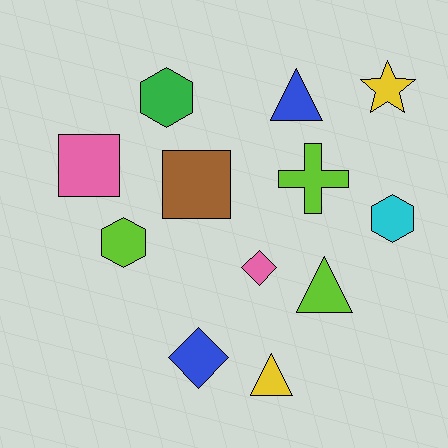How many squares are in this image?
There are 2 squares.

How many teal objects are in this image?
There are no teal objects.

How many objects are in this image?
There are 12 objects.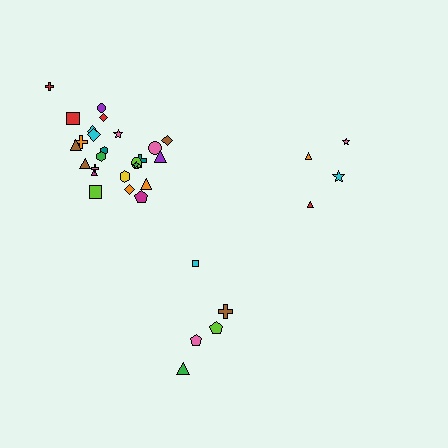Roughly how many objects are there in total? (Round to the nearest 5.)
Roughly 35 objects in total.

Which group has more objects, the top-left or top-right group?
The top-left group.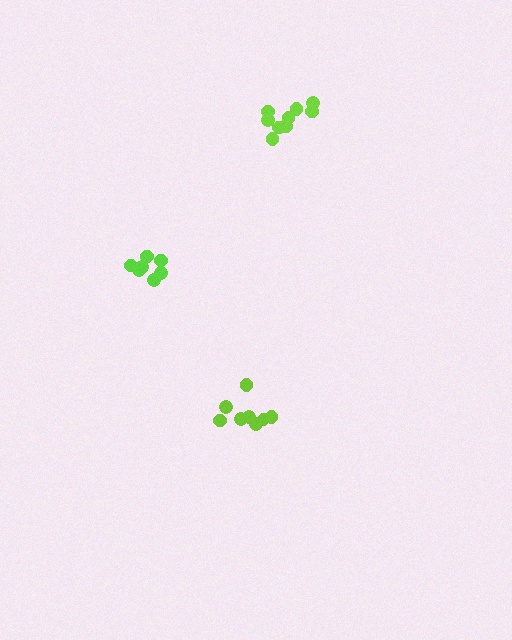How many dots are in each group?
Group 1: 7 dots, Group 2: 8 dots, Group 3: 9 dots (24 total).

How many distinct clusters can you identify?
There are 3 distinct clusters.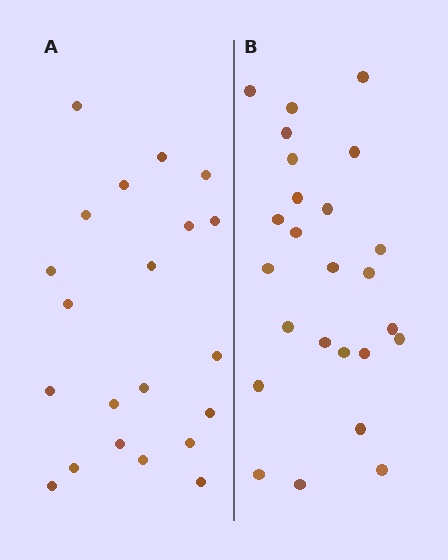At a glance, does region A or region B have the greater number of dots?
Region B (the right region) has more dots.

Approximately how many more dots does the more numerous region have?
Region B has about 4 more dots than region A.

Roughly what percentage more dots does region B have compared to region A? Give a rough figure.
About 20% more.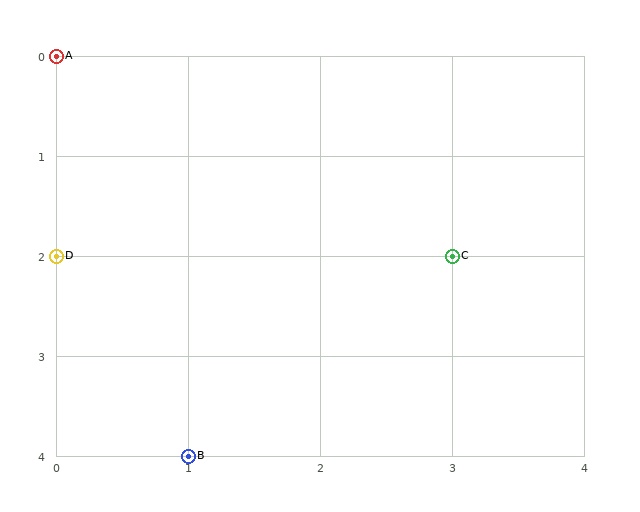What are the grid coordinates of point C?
Point C is at grid coordinates (3, 2).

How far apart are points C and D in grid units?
Points C and D are 3 columns apart.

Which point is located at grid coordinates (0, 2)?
Point D is at (0, 2).